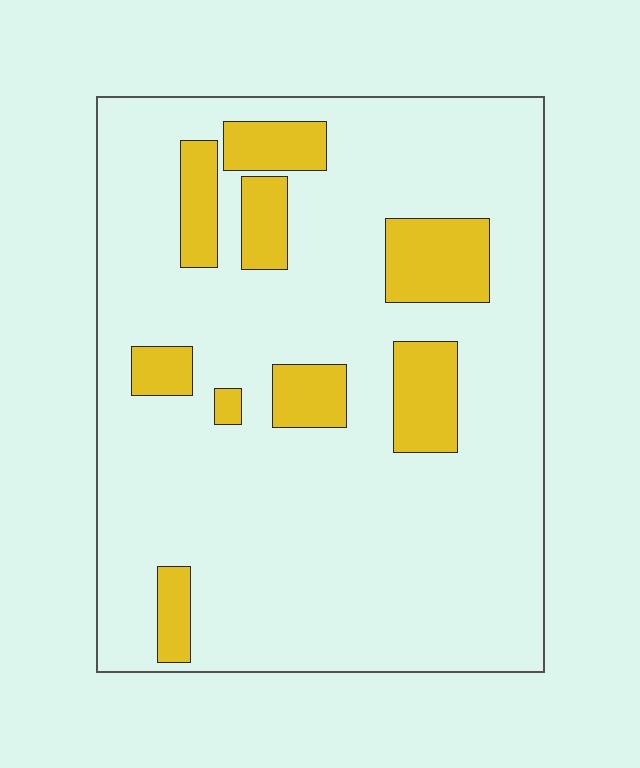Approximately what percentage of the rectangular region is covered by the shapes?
Approximately 15%.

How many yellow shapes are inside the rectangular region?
9.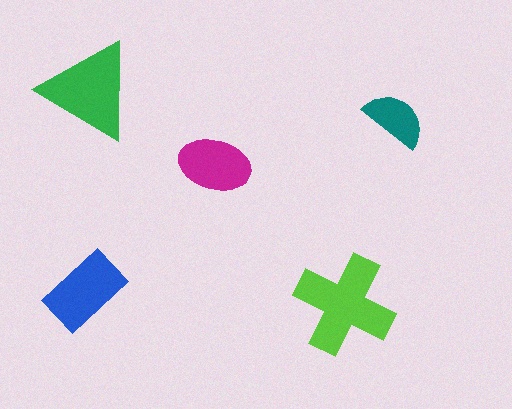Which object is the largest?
The lime cross.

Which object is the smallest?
The teal semicircle.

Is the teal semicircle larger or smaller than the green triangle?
Smaller.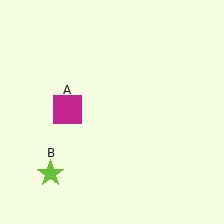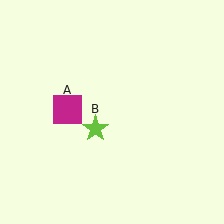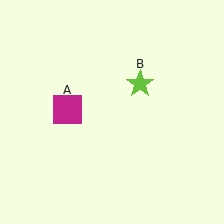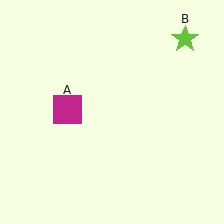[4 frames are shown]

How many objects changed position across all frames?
1 object changed position: lime star (object B).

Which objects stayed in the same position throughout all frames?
Magenta square (object A) remained stationary.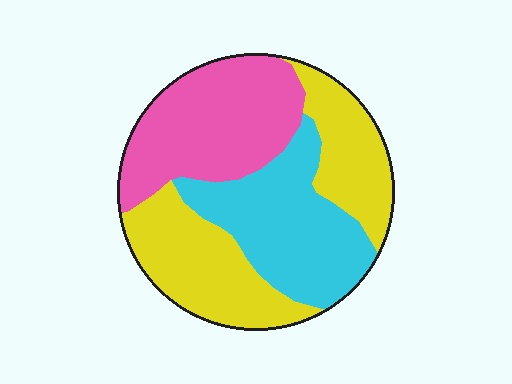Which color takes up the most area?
Yellow, at roughly 40%.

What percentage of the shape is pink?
Pink covers around 30% of the shape.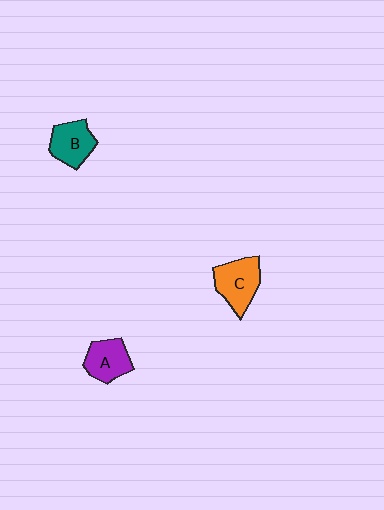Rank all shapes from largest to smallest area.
From largest to smallest: C (orange), B (teal), A (purple).